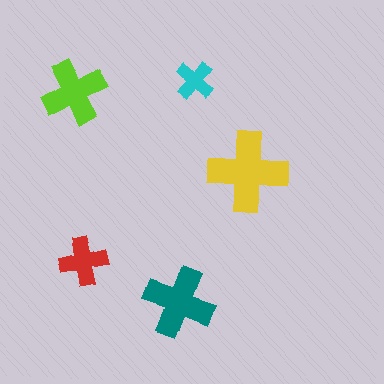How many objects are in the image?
There are 5 objects in the image.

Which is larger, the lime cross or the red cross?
The lime one.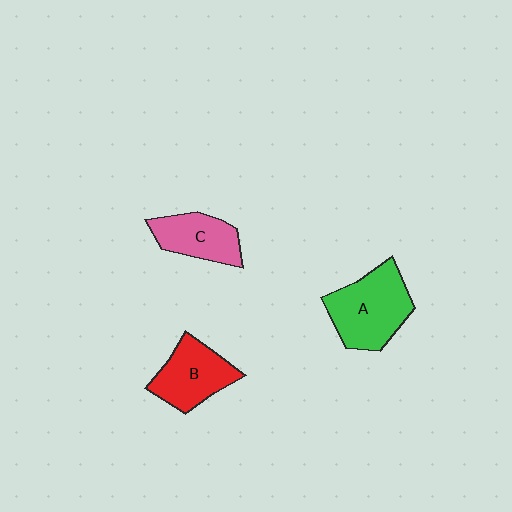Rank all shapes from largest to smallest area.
From largest to smallest: A (green), B (red), C (pink).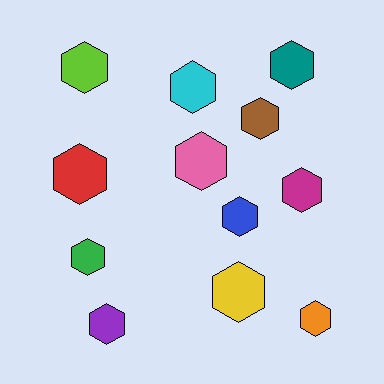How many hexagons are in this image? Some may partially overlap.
There are 12 hexagons.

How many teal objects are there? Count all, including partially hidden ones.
There is 1 teal object.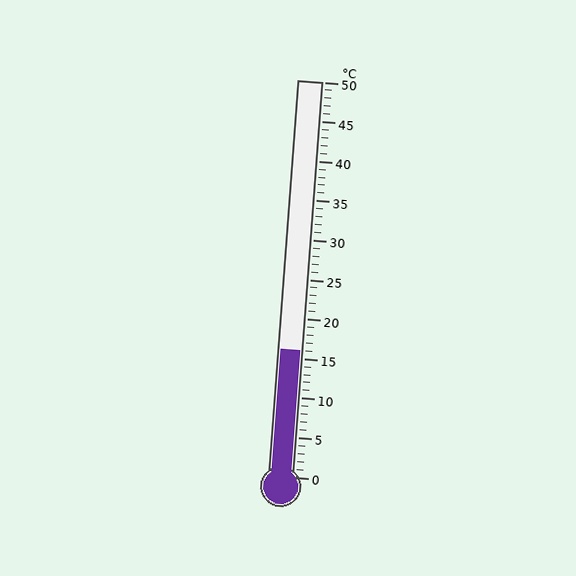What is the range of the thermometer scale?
The thermometer scale ranges from 0°C to 50°C.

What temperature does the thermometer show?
The thermometer shows approximately 16°C.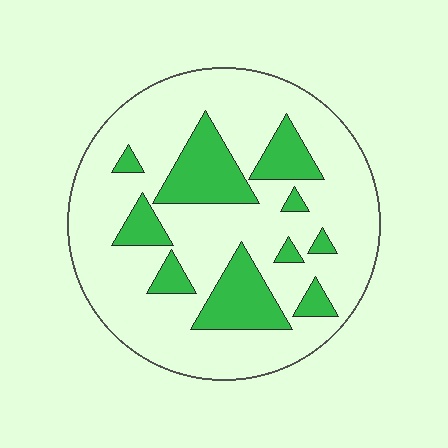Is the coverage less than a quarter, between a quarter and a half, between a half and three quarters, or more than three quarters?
Less than a quarter.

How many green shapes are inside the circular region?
10.